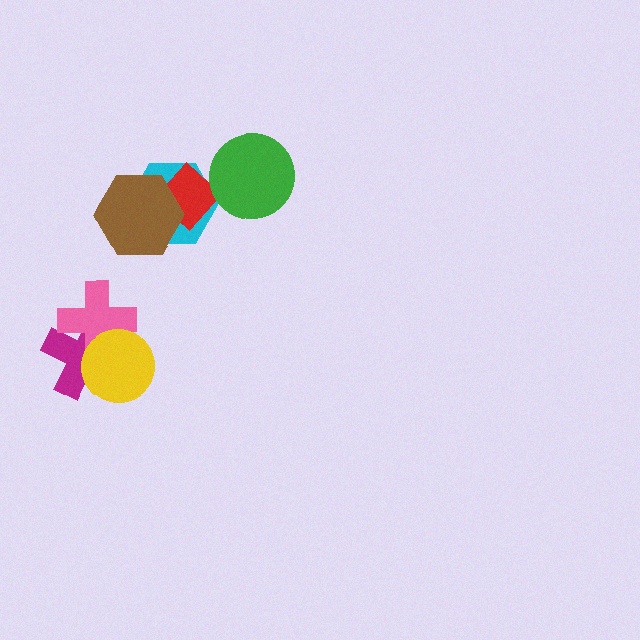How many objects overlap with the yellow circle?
2 objects overlap with the yellow circle.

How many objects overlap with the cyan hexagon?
2 objects overlap with the cyan hexagon.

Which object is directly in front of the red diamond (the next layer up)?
The green circle is directly in front of the red diamond.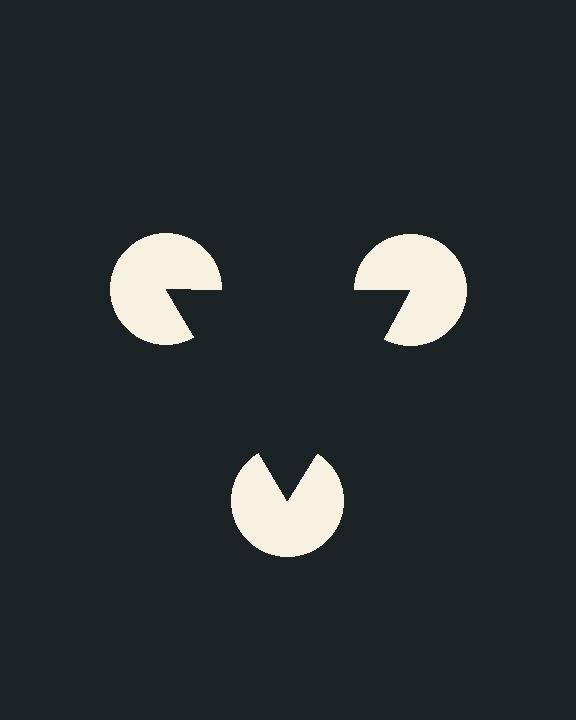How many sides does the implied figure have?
3 sides.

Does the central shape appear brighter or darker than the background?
It typically appears slightly darker than the background, even though no actual brightness change is drawn.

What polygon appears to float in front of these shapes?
An illusory triangle — its edges are inferred from the aligned wedge cuts in the pac-man discs, not physically drawn.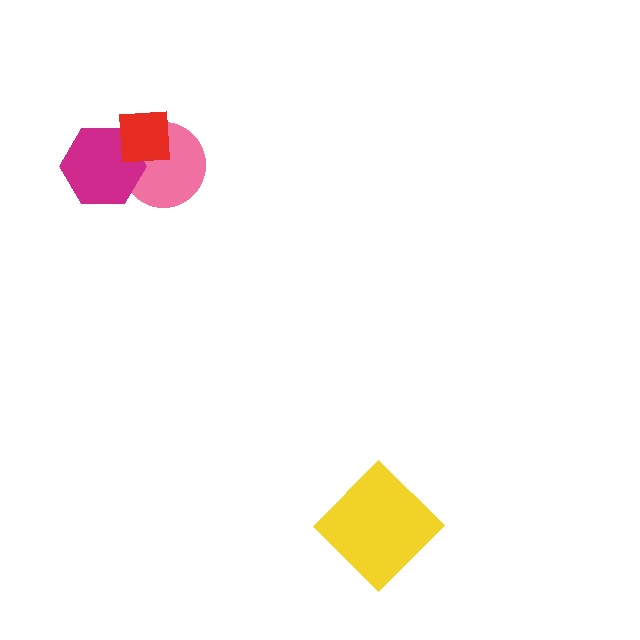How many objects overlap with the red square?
2 objects overlap with the red square.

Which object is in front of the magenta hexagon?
The red square is in front of the magenta hexagon.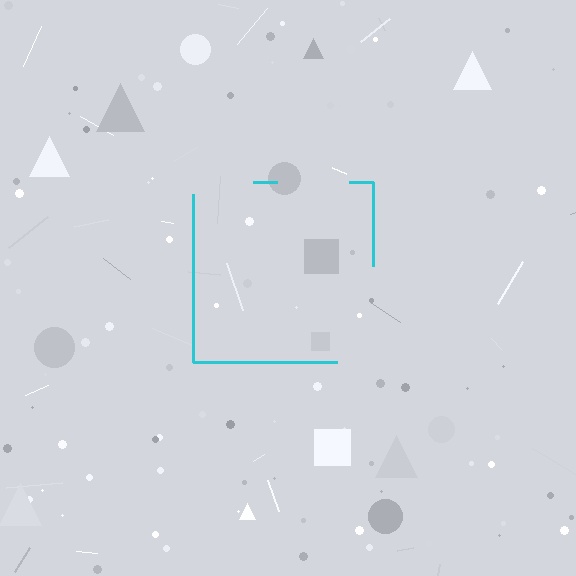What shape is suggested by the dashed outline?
The dashed outline suggests a square.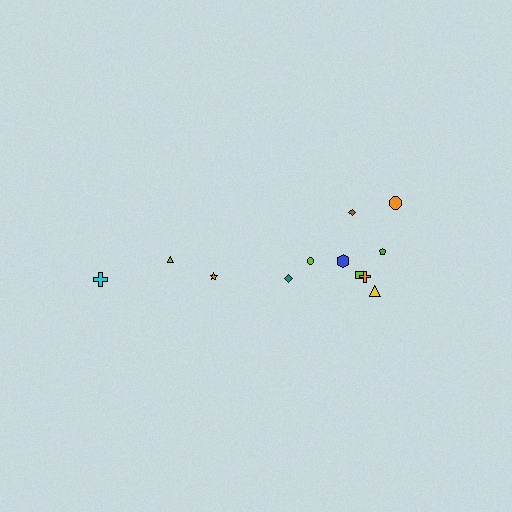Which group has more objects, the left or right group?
The right group.